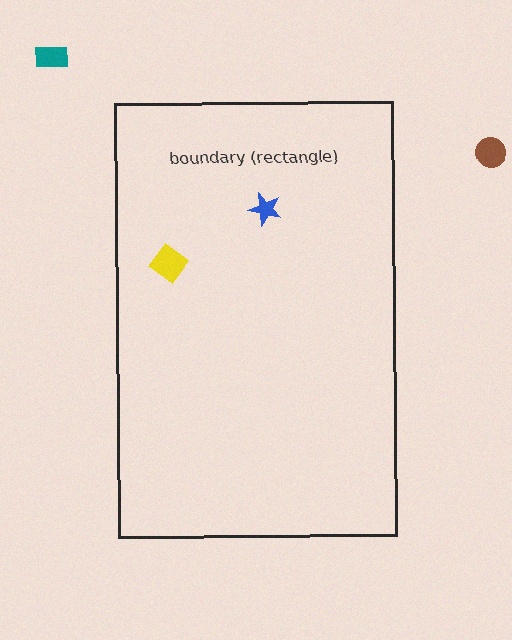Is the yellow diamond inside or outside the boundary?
Inside.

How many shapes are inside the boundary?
2 inside, 2 outside.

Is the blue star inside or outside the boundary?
Inside.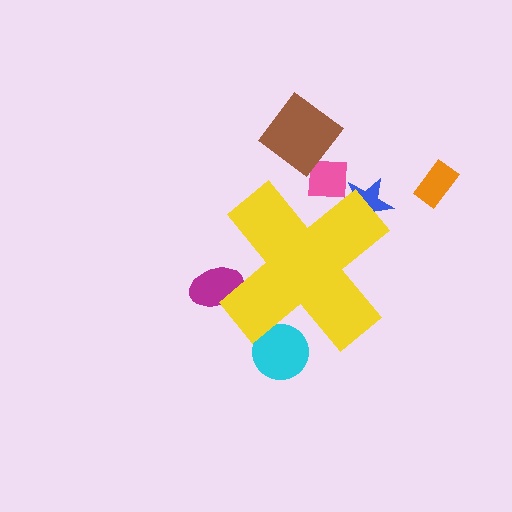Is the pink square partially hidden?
Yes, the pink square is partially hidden behind the yellow cross.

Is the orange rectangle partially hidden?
No, the orange rectangle is fully visible.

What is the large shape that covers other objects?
A yellow cross.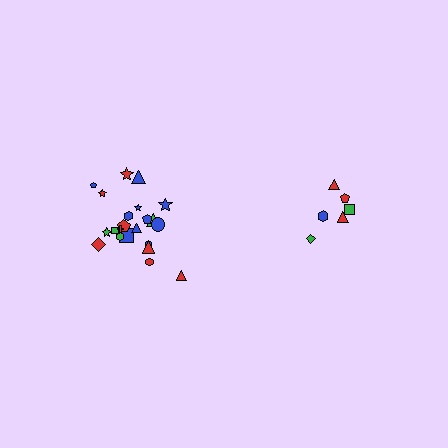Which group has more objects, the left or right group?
The left group.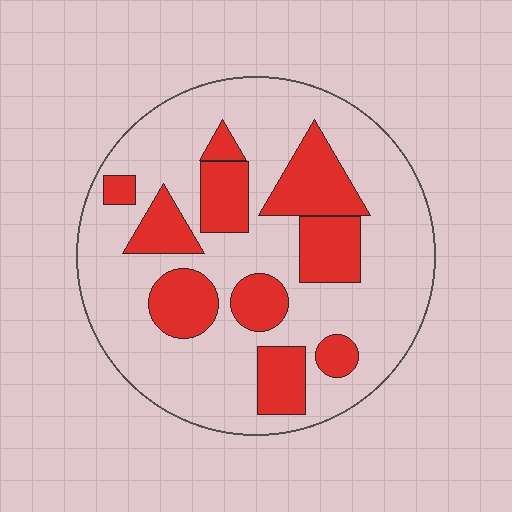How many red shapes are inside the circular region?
10.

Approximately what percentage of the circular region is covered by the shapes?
Approximately 30%.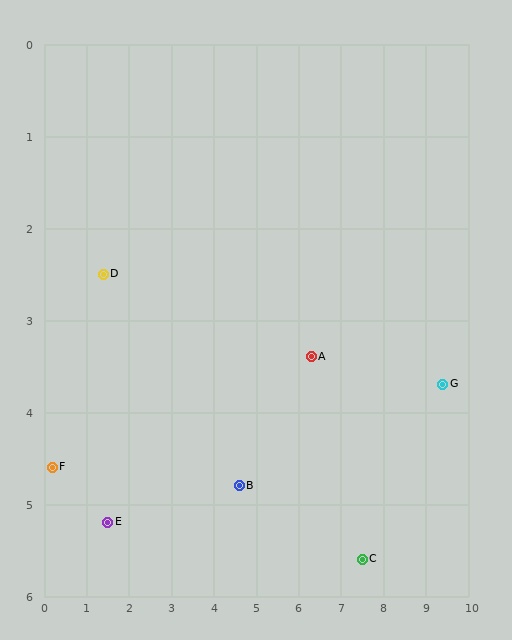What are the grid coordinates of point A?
Point A is at approximately (6.3, 3.4).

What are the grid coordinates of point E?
Point E is at approximately (1.5, 5.2).